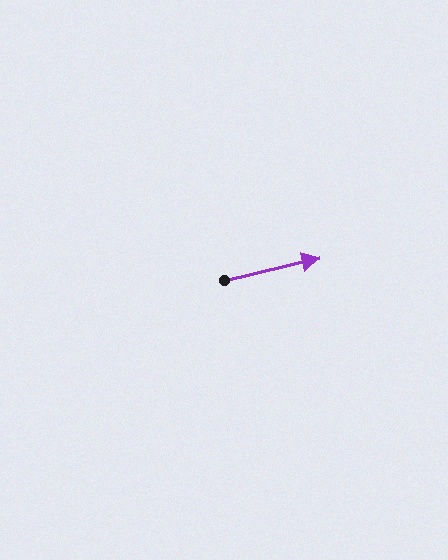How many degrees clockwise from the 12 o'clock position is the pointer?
Approximately 77 degrees.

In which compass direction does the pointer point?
East.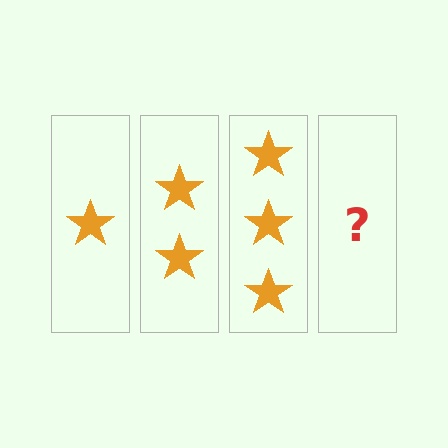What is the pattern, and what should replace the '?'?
The pattern is that each step adds one more star. The '?' should be 4 stars.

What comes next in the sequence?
The next element should be 4 stars.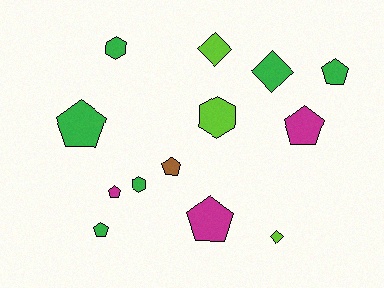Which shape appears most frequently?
Pentagon, with 7 objects.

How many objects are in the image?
There are 13 objects.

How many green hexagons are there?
There are 2 green hexagons.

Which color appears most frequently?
Green, with 6 objects.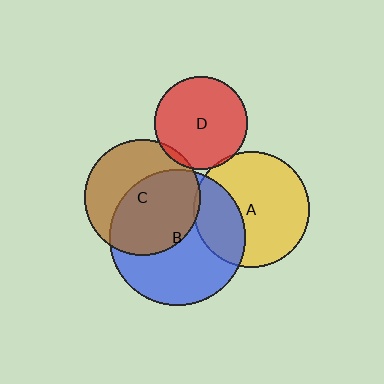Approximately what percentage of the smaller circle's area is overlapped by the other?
Approximately 5%.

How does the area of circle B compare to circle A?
Approximately 1.4 times.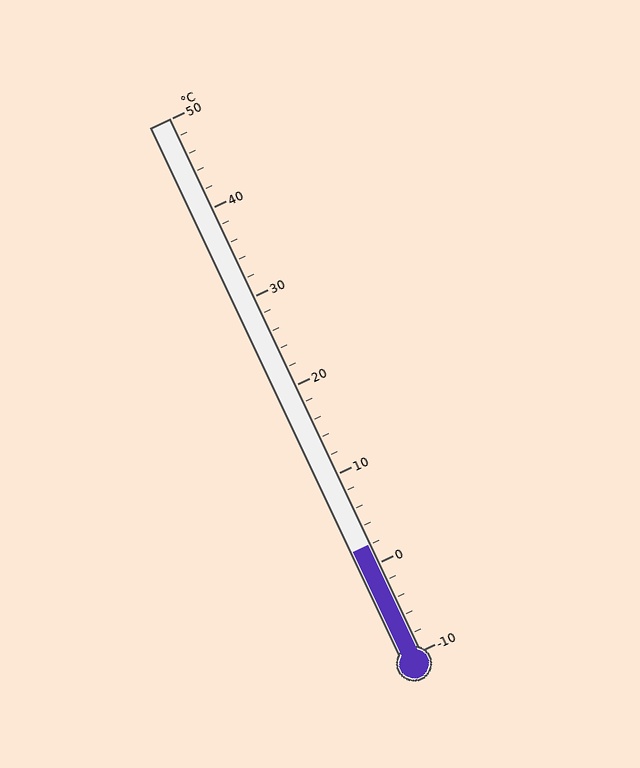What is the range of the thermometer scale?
The thermometer scale ranges from -10°C to 50°C.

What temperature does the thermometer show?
The thermometer shows approximately 2°C.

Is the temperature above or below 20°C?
The temperature is below 20°C.